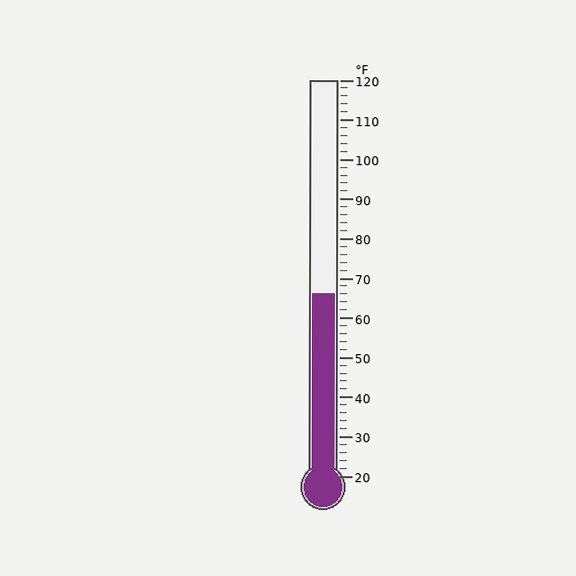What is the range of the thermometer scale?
The thermometer scale ranges from 20°F to 120°F.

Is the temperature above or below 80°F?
The temperature is below 80°F.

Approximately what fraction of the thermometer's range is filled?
The thermometer is filled to approximately 45% of its range.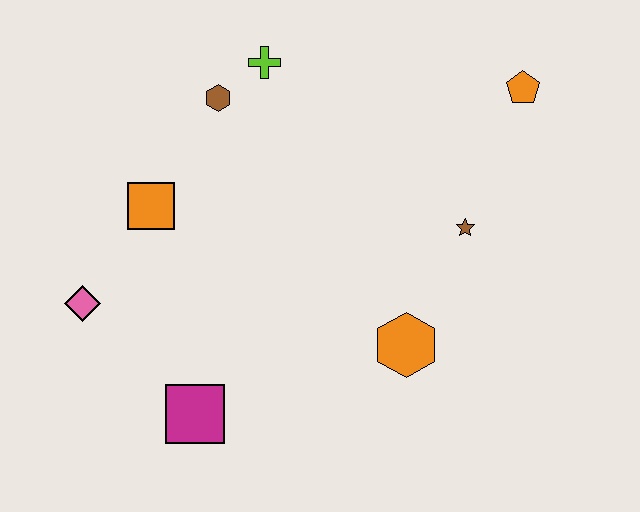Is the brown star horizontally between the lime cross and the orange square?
No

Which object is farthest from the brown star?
The pink diamond is farthest from the brown star.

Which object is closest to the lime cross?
The brown hexagon is closest to the lime cross.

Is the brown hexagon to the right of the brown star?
No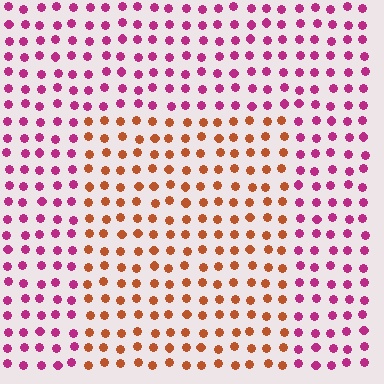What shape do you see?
I see a rectangle.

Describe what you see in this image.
The image is filled with small magenta elements in a uniform arrangement. A rectangle-shaped region is visible where the elements are tinted to a slightly different hue, forming a subtle color boundary.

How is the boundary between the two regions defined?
The boundary is defined purely by a slight shift in hue (about 57 degrees). Spacing, size, and orientation are identical on both sides.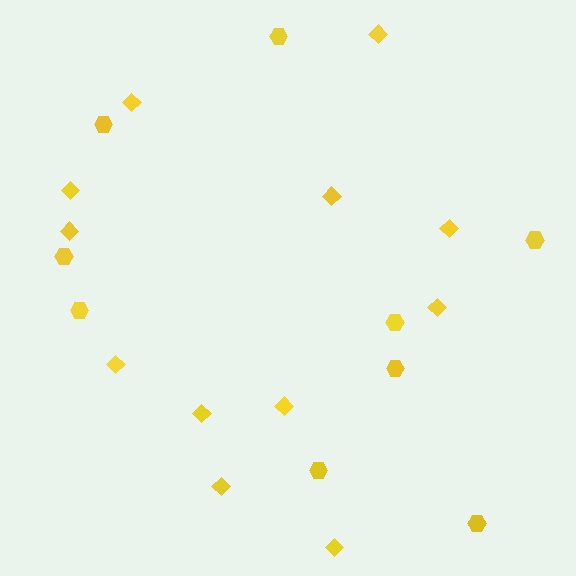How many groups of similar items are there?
There are 2 groups: one group of diamonds (12) and one group of hexagons (9).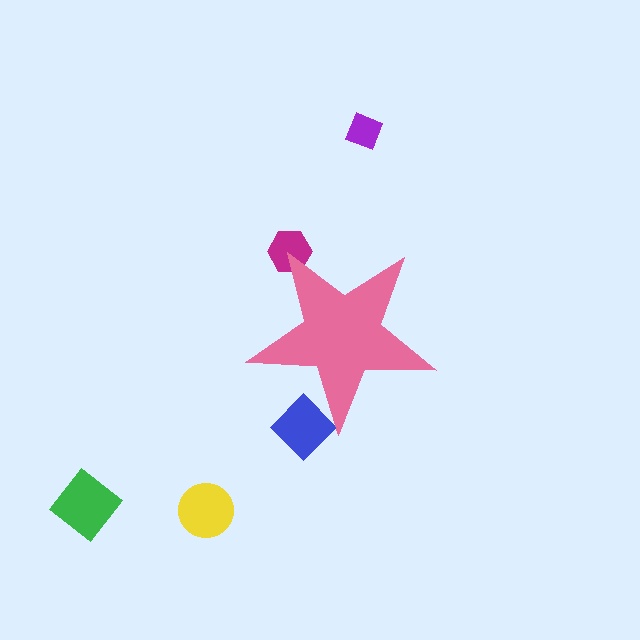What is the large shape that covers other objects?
A pink star.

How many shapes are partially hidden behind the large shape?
2 shapes are partially hidden.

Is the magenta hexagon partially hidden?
Yes, the magenta hexagon is partially hidden behind the pink star.